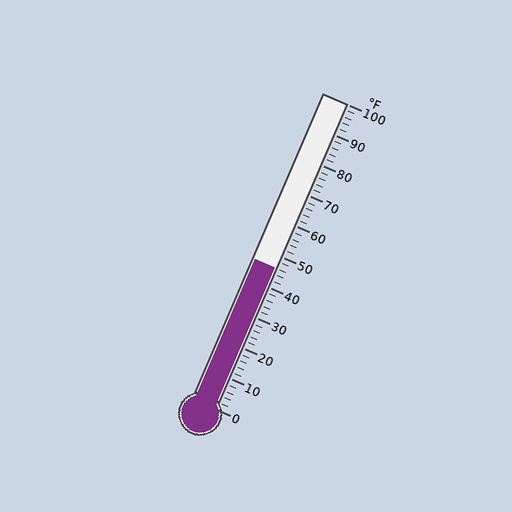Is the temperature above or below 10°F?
The temperature is above 10°F.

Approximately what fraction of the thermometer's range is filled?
The thermometer is filled to approximately 45% of its range.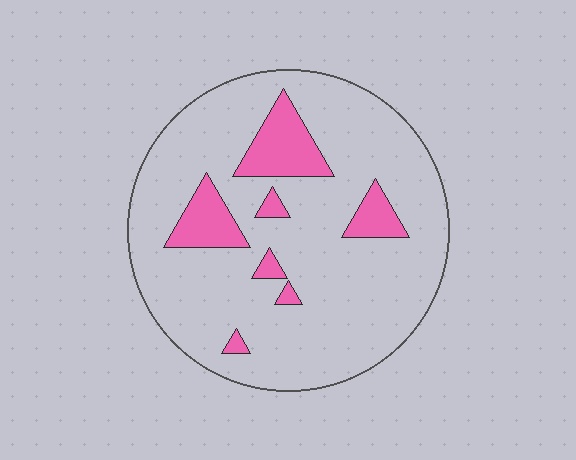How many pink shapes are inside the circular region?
7.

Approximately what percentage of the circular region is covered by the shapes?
Approximately 15%.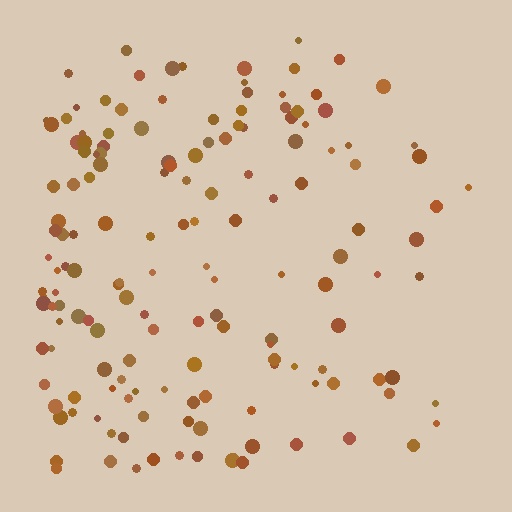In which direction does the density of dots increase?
From right to left, with the left side densest.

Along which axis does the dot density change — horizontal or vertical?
Horizontal.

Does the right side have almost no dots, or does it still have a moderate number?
Still a moderate number, just noticeably fewer than the left.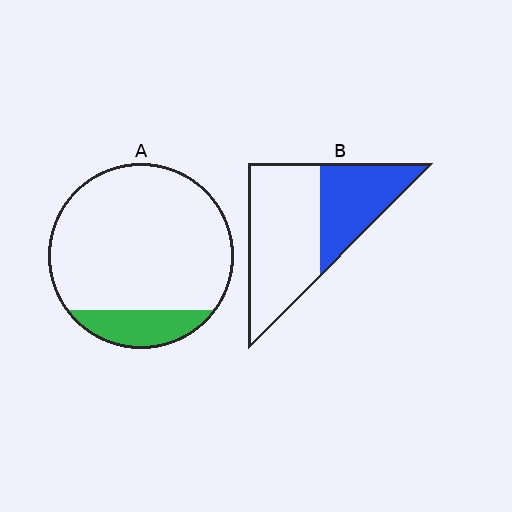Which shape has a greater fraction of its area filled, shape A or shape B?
Shape B.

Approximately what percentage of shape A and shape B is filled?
A is approximately 15% and B is approximately 35%.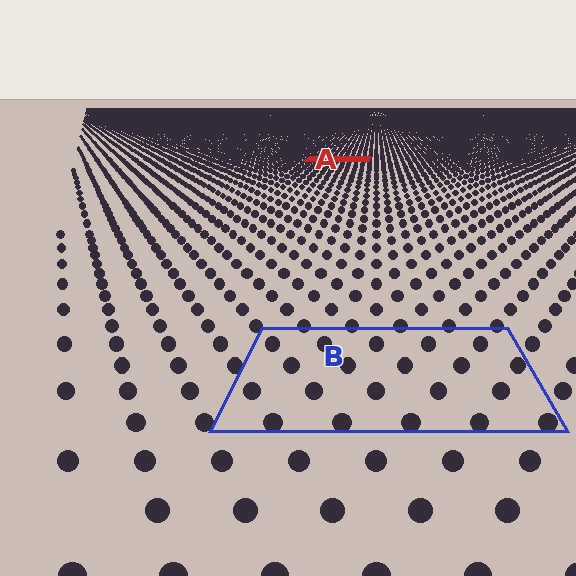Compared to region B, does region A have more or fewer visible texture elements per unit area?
Region A has more texture elements per unit area — they are packed more densely because it is farther away.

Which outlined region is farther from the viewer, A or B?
Region A is farther from the viewer — the texture elements inside it appear smaller and more densely packed.